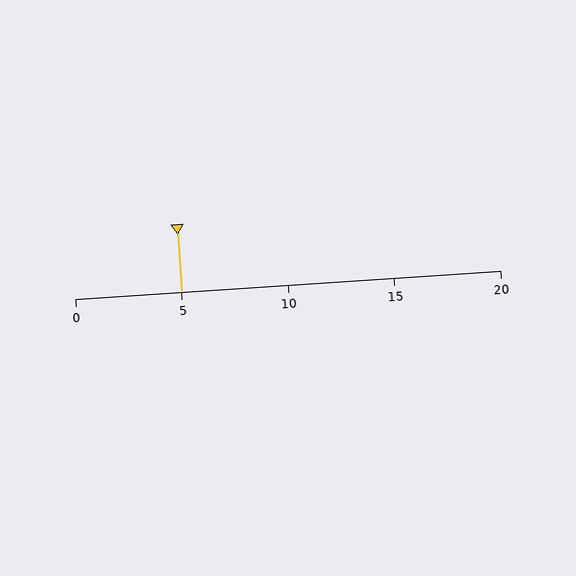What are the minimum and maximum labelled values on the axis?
The axis runs from 0 to 20.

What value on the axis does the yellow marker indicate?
The marker indicates approximately 5.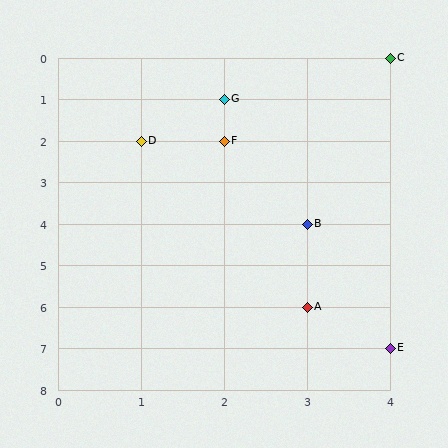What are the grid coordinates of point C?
Point C is at grid coordinates (4, 0).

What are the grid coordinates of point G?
Point G is at grid coordinates (2, 1).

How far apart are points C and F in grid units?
Points C and F are 2 columns and 2 rows apart (about 2.8 grid units diagonally).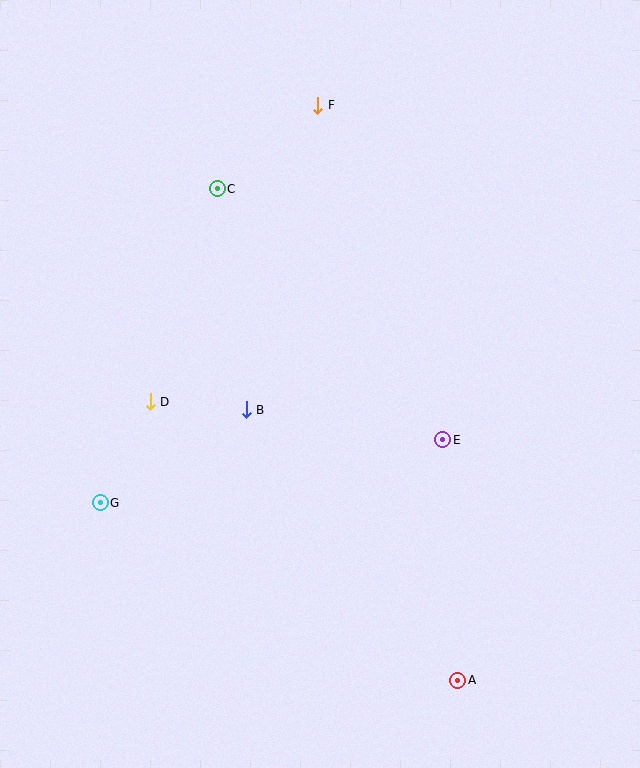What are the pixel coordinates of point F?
Point F is at (318, 105).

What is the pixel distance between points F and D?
The distance between F and D is 340 pixels.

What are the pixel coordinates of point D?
Point D is at (150, 402).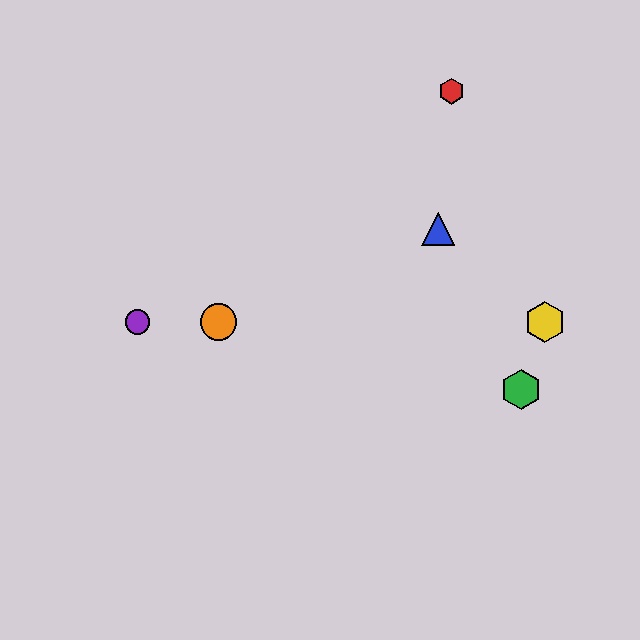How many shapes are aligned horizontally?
3 shapes (the yellow hexagon, the purple circle, the orange circle) are aligned horizontally.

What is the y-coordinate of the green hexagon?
The green hexagon is at y≈389.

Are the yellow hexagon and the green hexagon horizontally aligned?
No, the yellow hexagon is at y≈322 and the green hexagon is at y≈389.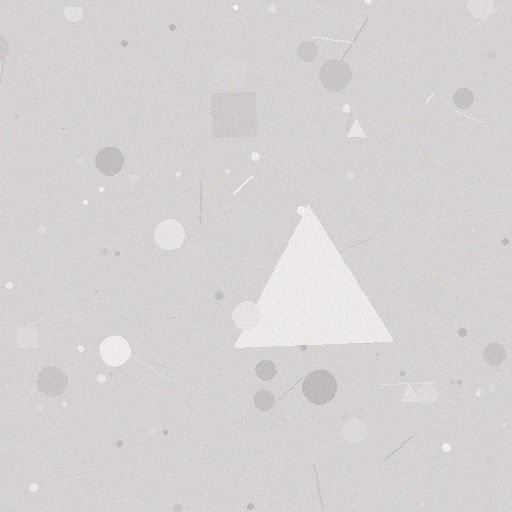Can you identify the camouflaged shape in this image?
The camouflaged shape is a triangle.